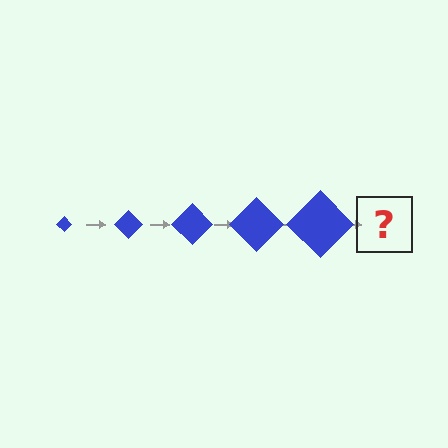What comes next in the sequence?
The next element should be a blue diamond, larger than the previous one.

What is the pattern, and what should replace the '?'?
The pattern is that the diamond gets progressively larger each step. The '?' should be a blue diamond, larger than the previous one.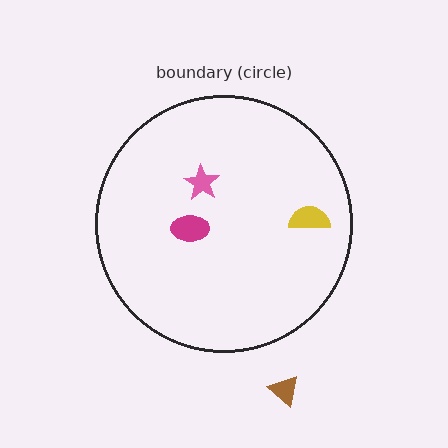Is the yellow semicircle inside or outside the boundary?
Inside.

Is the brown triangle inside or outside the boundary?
Outside.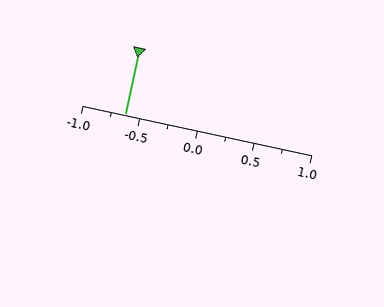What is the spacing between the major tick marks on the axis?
The major ticks are spaced 0.5 apart.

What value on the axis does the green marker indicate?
The marker indicates approximately -0.62.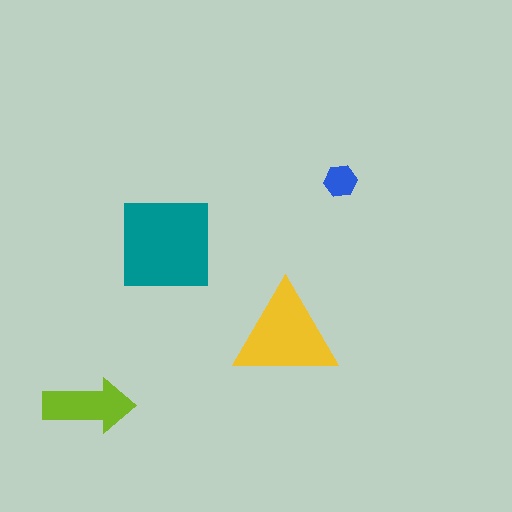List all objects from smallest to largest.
The blue hexagon, the lime arrow, the yellow triangle, the teal square.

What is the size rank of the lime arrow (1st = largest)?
3rd.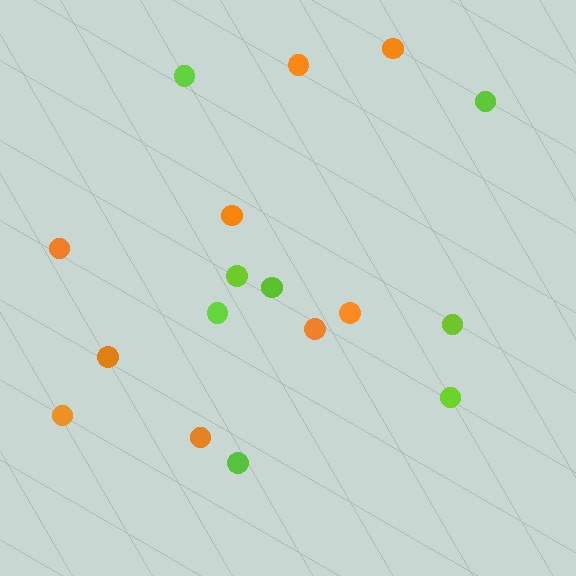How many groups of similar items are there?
There are 2 groups: one group of lime circles (8) and one group of orange circles (9).